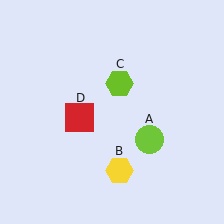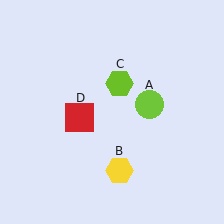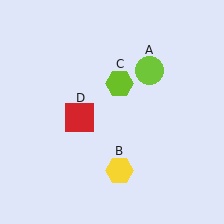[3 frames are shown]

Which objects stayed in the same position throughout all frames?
Yellow hexagon (object B) and lime hexagon (object C) and red square (object D) remained stationary.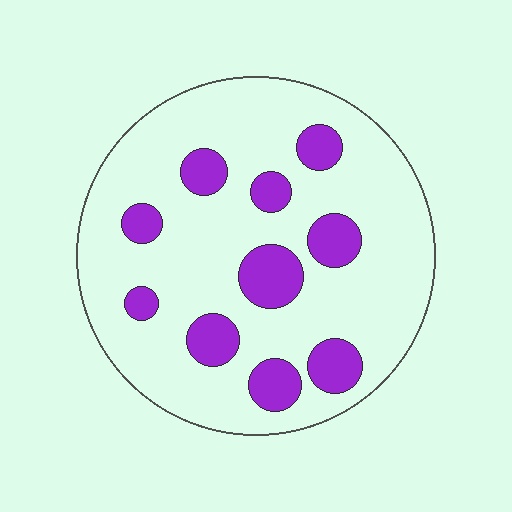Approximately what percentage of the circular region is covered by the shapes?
Approximately 20%.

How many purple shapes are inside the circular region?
10.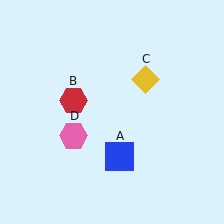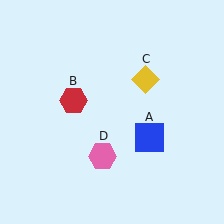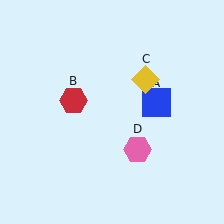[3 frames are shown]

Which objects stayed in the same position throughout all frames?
Red hexagon (object B) and yellow diamond (object C) remained stationary.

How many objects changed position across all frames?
2 objects changed position: blue square (object A), pink hexagon (object D).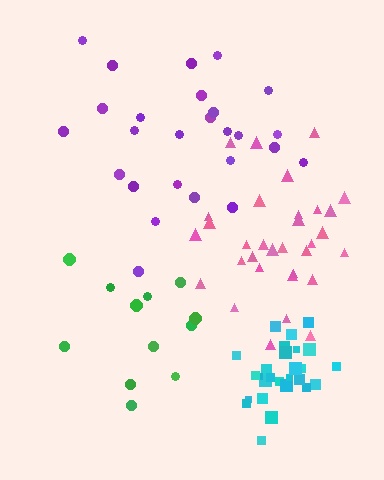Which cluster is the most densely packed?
Cyan.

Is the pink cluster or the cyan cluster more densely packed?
Cyan.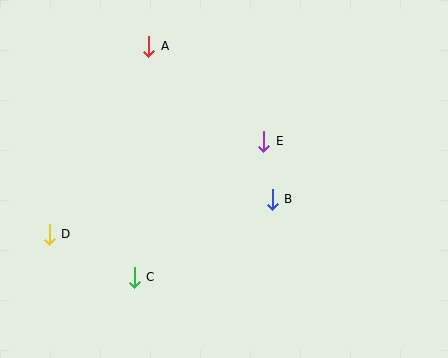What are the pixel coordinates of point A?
Point A is at (149, 46).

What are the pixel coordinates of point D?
Point D is at (49, 234).